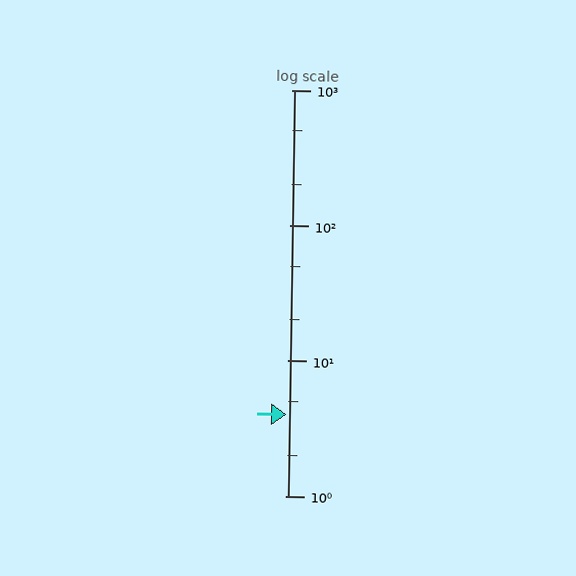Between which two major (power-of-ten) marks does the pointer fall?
The pointer is between 1 and 10.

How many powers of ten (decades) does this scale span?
The scale spans 3 decades, from 1 to 1000.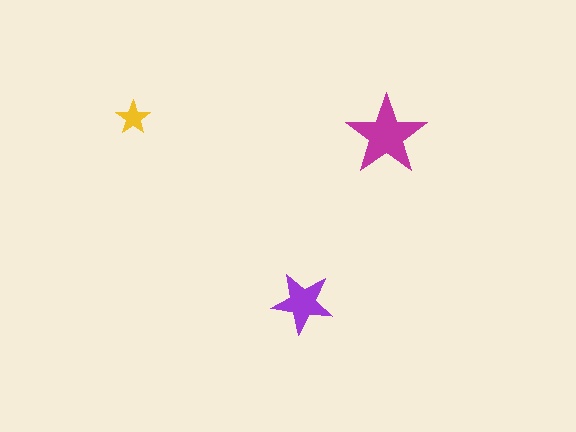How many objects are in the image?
There are 3 objects in the image.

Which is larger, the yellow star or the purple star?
The purple one.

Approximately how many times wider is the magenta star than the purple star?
About 1.5 times wider.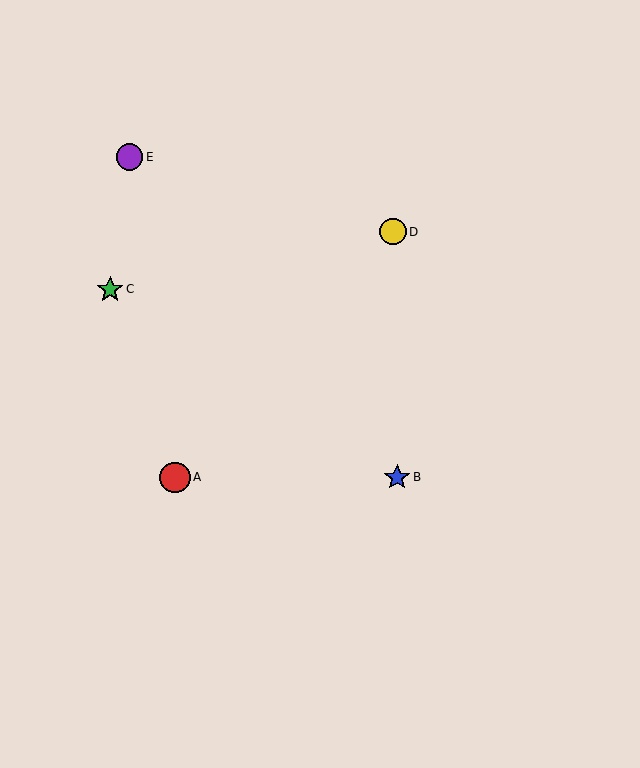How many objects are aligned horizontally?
2 objects (A, B) are aligned horizontally.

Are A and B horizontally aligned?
Yes, both are at y≈477.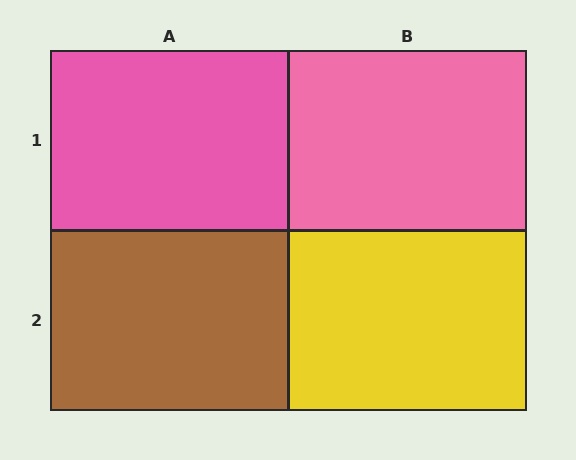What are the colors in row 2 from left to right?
Brown, yellow.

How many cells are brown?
1 cell is brown.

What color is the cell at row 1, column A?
Pink.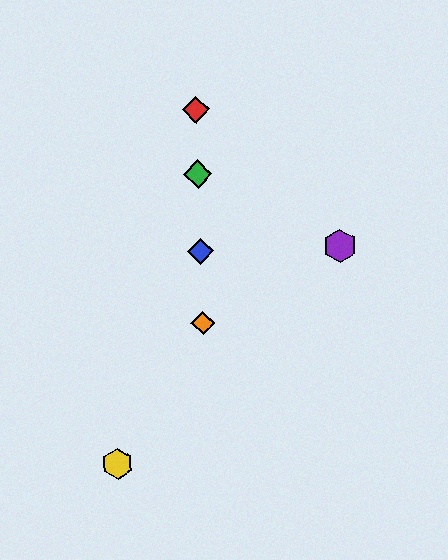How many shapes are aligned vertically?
4 shapes (the red diamond, the blue diamond, the green diamond, the orange diamond) are aligned vertically.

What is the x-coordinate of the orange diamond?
The orange diamond is at x≈203.